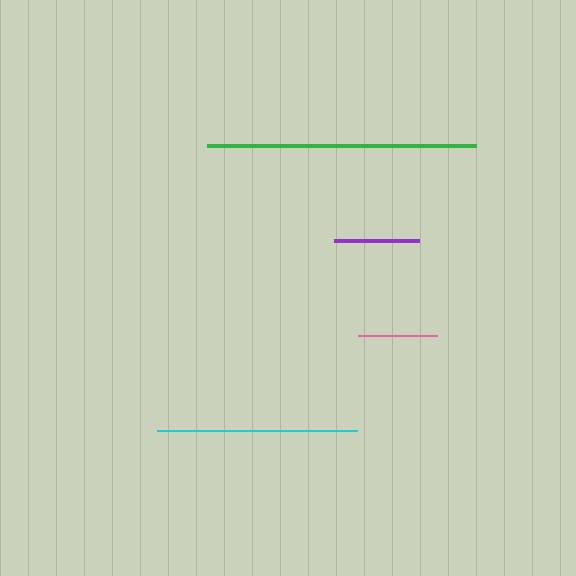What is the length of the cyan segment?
The cyan segment is approximately 200 pixels long.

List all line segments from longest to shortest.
From longest to shortest: green, cyan, purple, pink.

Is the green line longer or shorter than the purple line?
The green line is longer than the purple line.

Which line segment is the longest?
The green line is the longest at approximately 269 pixels.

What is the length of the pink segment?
The pink segment is approximately 79 pixels long.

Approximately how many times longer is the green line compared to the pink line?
The green line is approximately 3.4 times the length of the pink line.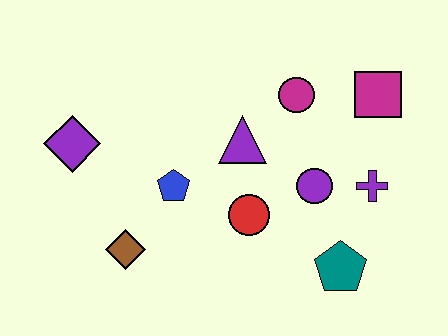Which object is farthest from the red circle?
The purple diamond is farthest from the red circle.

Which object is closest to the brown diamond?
The blue pentagon is closest to the brown diamond.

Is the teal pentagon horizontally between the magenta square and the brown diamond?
Yes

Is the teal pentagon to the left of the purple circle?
No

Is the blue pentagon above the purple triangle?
No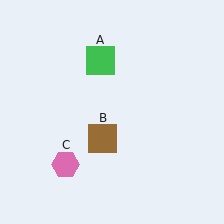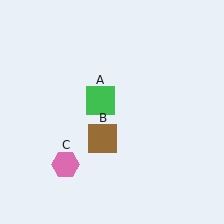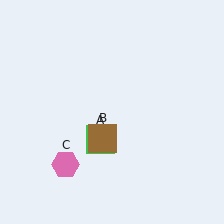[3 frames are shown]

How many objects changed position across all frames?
1 object changed position: green square (object A).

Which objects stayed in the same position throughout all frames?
Brown square (object B) and pink hexagon (object C) remained stationary.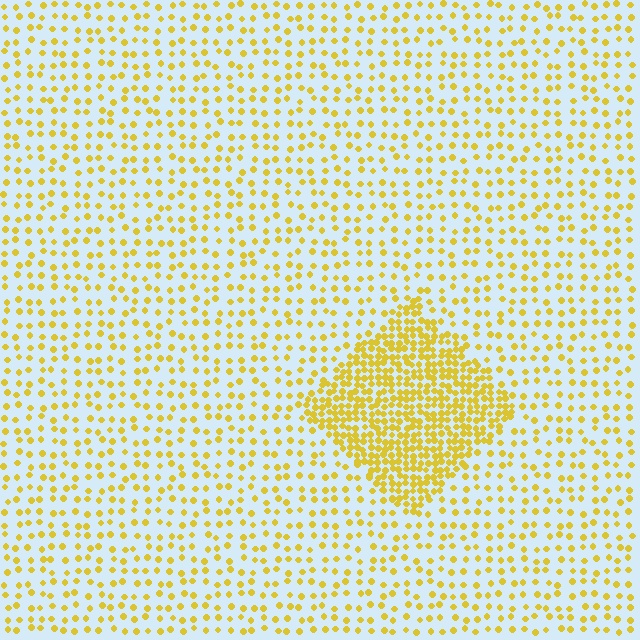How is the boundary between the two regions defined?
The boundary is defined by a change in element density (approximately 2.8x ratio). All elements are the same color, size, and shape.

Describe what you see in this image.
The image contains small yellow elements arranged at two different densities. A diamond-shaped region is visible where the elements are more densely packed than the surrounding area.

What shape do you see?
I see a diamond.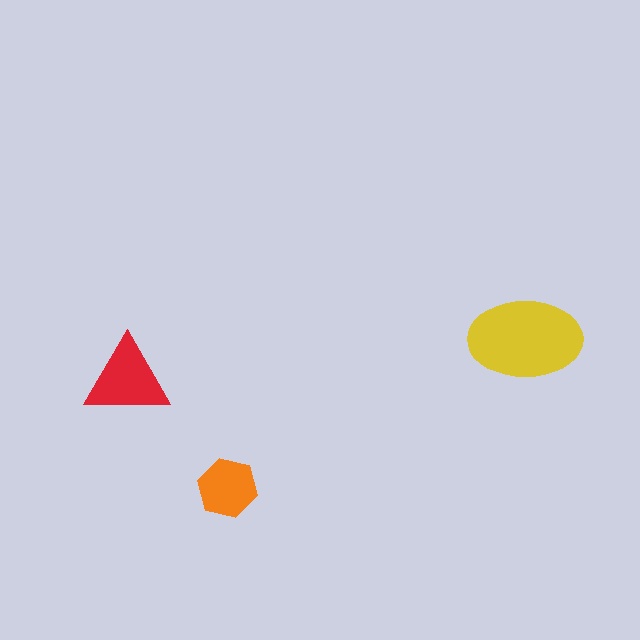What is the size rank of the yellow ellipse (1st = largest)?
1st.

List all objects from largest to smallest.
The yellow ellipse, the red triangle, the orange hexagon.